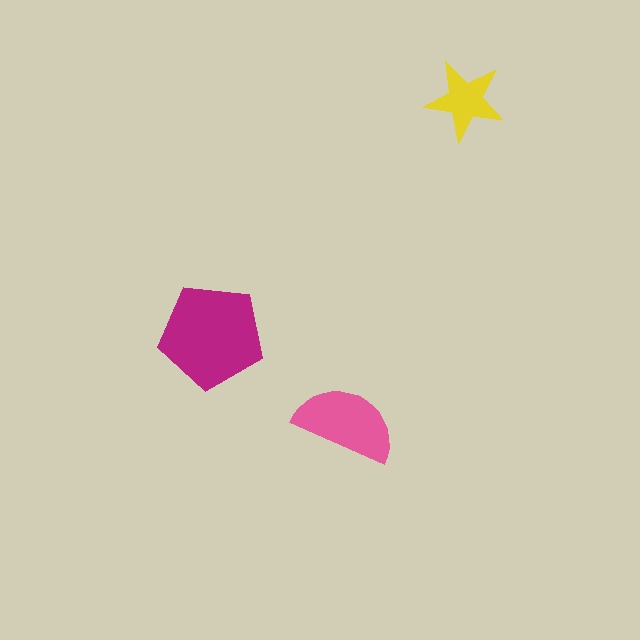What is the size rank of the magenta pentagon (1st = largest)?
1st.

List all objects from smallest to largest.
The yellow star, the pink semicircle, the magenta pentagon.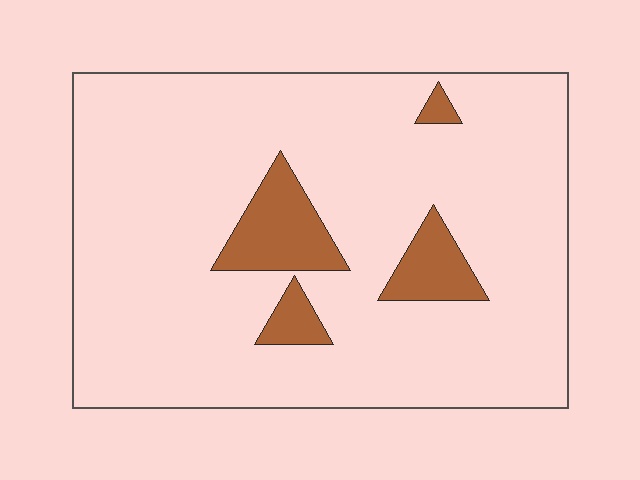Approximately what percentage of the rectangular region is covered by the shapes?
Approximately 10%.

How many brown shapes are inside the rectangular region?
4.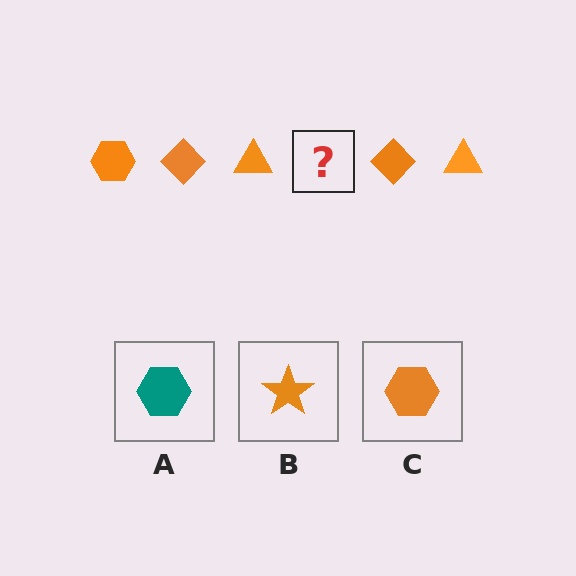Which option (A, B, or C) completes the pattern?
C.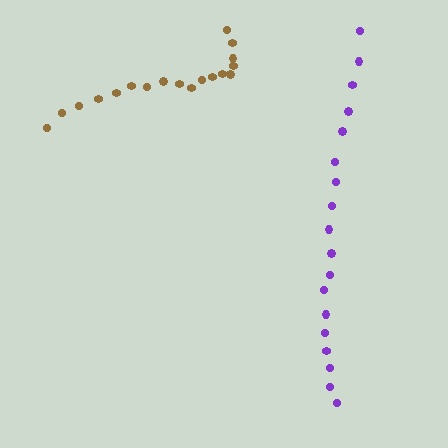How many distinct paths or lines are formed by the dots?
There are 2 distinct paths.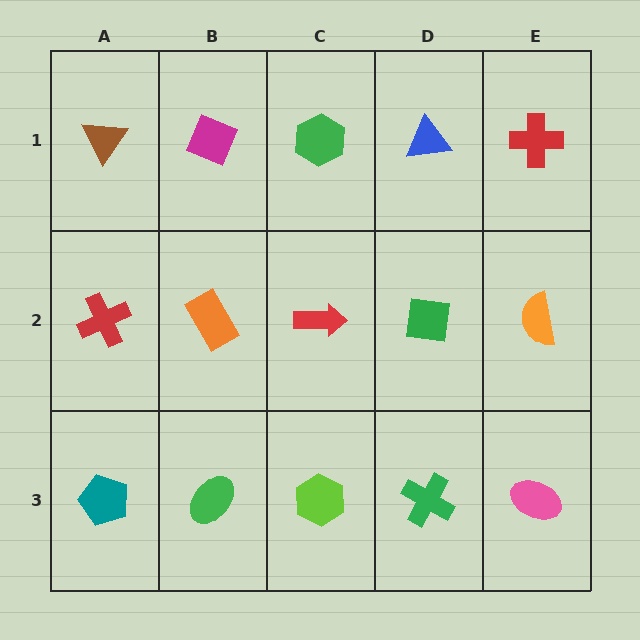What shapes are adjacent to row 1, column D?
A green square (row 2, column D), a green hexagon (row 1, column C), a red cross (row 1, column E).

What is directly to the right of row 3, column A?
A green ellipse.